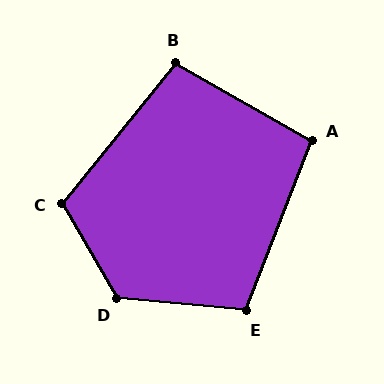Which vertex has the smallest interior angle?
A, at approximately 99 degrees.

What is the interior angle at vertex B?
Approximately 99 degrees (obtuse).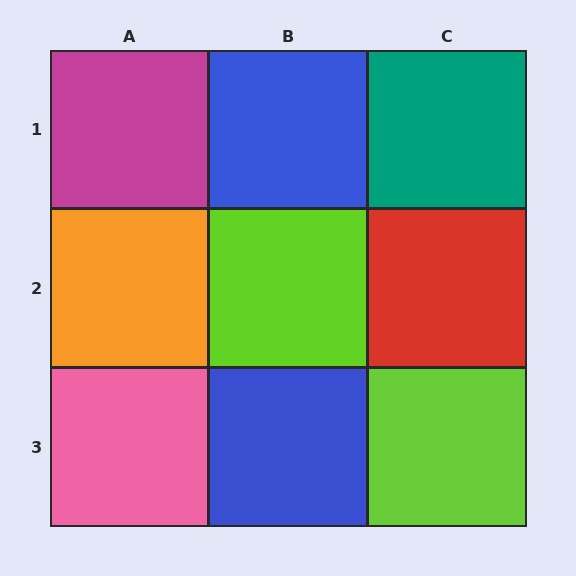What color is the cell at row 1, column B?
Blue.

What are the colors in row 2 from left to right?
Orange, lime, red.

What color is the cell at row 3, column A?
Pink.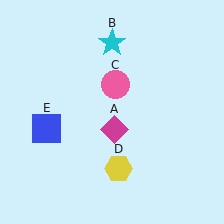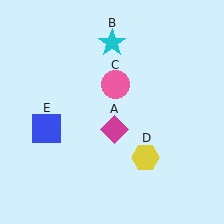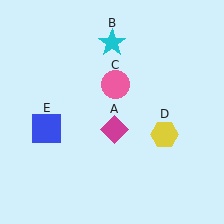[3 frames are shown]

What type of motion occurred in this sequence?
The yellow hexagon (object D) rotated counterclockwise around the center of the scene.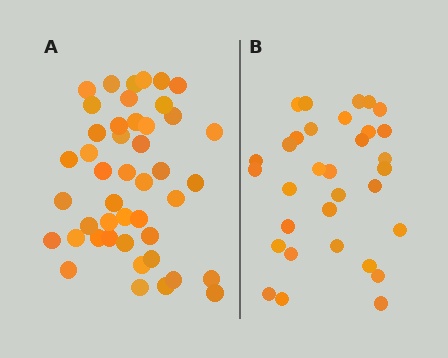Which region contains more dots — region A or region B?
Region A (the left region) has more dots.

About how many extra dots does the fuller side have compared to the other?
Region A has approximately 15 more dots than region B.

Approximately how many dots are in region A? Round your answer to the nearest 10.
About 40 dots. (The exact count is 45, which rounds to 40.)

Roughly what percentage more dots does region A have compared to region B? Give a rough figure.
About 40% more.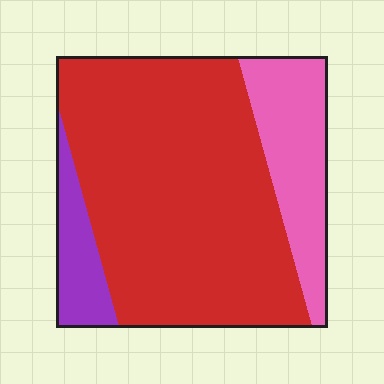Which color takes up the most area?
Red, at roughly 70%.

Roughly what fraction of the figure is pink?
Pink covers around 20% of the figure.